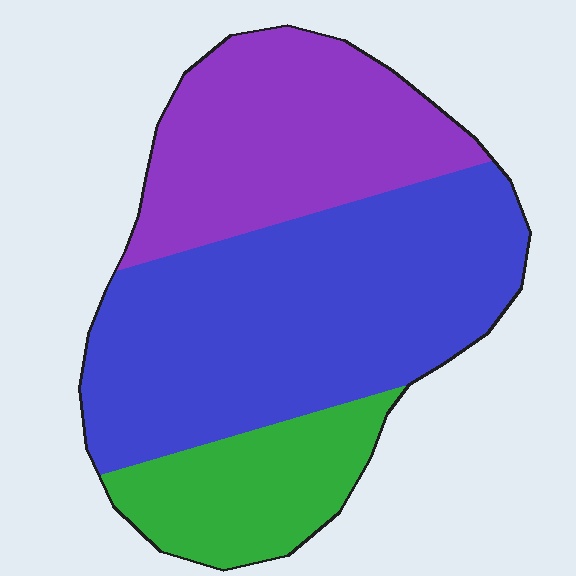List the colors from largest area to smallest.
From largest to smallest: blue, purple, green.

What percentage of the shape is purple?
Purple takes up between a quarter and a half of the shape.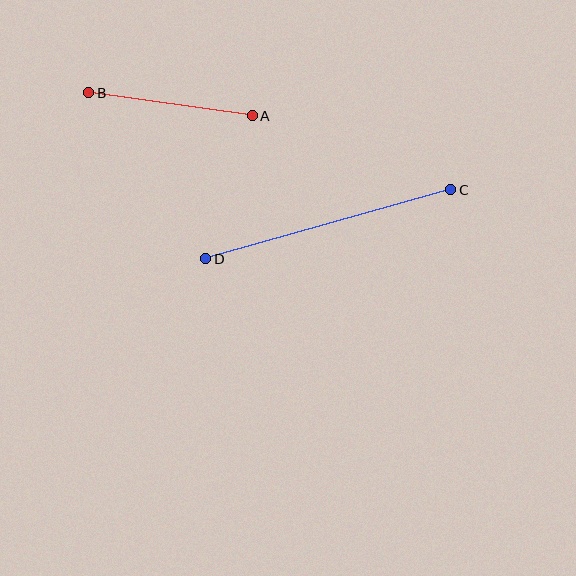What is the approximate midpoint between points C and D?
The midpoint is at approximately (328, 224) pixels.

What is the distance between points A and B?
The distance is approximately 165 pixels.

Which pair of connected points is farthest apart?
Points C and D are farthest apart.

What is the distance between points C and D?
The distance is approximately 254 pixels.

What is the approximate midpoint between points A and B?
The midpoint is at approximately (170, 104) pixels.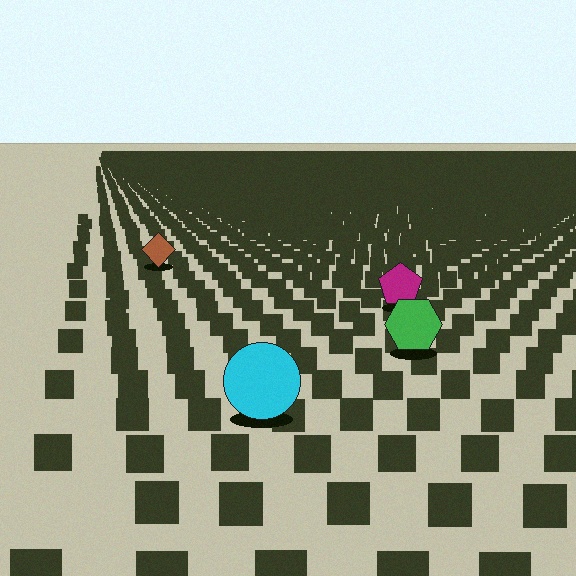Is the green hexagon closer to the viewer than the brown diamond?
Yes. The green hexagon is closer — you can tell from the texture gradient: the ground texture is coarser near it.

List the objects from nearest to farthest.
From nearest to farthest: the cyan circle, the green hexagon, the magenta pentagon, the brown diamond.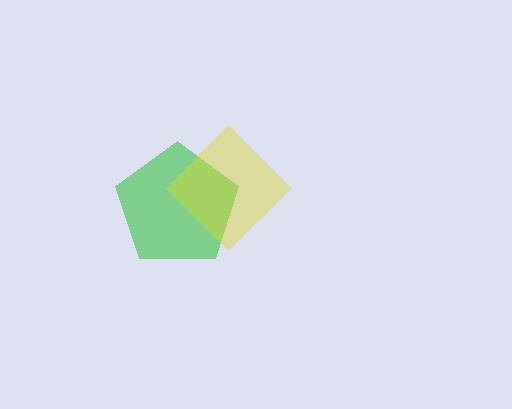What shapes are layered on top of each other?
The layered shapes are: a green pentagon, a yellow diamond.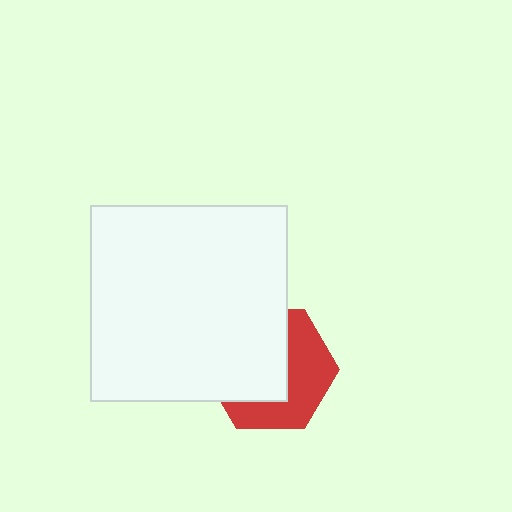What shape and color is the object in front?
The object in front is a white square.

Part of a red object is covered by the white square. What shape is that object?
It is a hexagon.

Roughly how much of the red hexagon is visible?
About half of it is visible (roughly 47%).